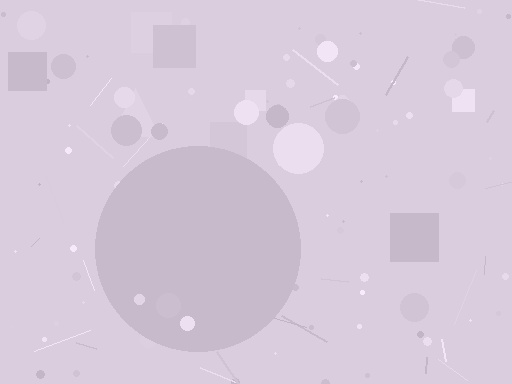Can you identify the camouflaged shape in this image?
The camouflaged shape is a circle.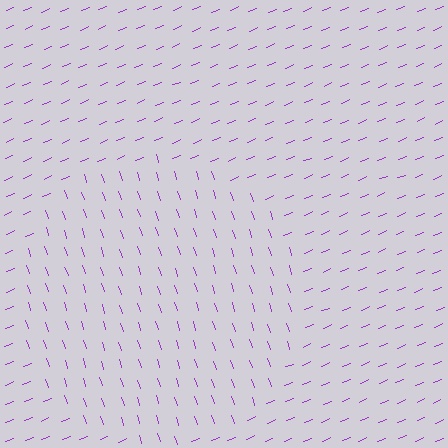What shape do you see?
I see a circle.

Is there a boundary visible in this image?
Yes, there is a texture boundary formed by a change in line orientation.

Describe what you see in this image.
The image is filled with small purple line segments. A circle region in the image has lines oriented differently from the surrounding lines, creating a visible texture boundary.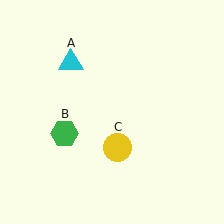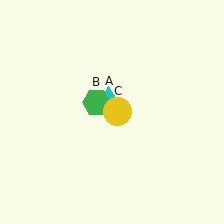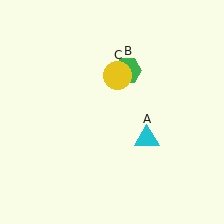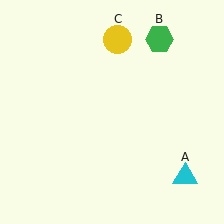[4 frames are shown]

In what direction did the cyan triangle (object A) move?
The cyan triangle (object A) moved down and to the right.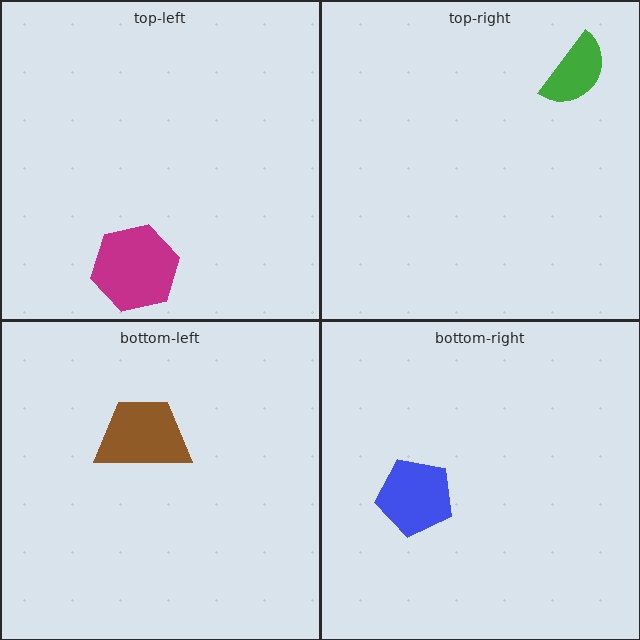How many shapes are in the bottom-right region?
1.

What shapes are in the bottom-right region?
The blue pentagon.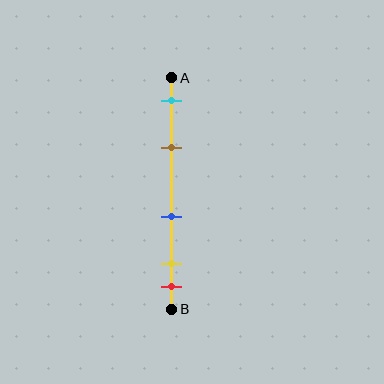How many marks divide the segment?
There are 5 marks dividing the segment.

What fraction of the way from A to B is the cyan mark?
The cyan mark is approximately 10% (0.1) of the way from A to B.